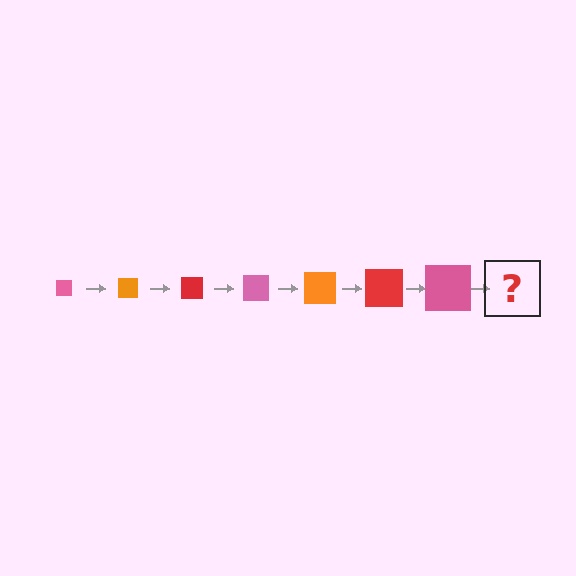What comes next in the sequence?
The next element should be an orange square, larger than the previous one.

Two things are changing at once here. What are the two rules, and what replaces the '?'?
The two rules are that the square grows larger each step and the color cycles through pink, orange, and red. The '?' should be an orange square, larger than the previous one.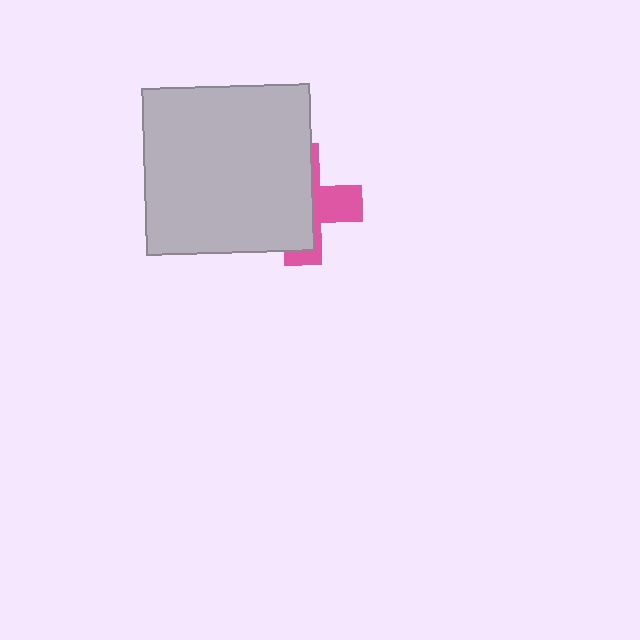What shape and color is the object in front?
The object in front is a light gray square.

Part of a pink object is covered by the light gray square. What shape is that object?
It is a cross.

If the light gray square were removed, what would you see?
You would see the complete pink cross.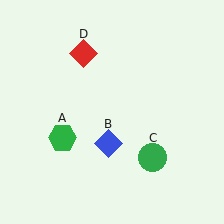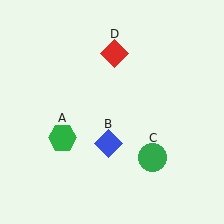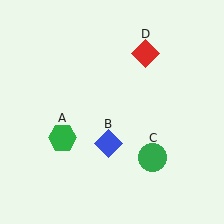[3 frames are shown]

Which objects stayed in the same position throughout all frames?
Green hexagon (object A) and blue diamond (object B) and green circle (object C) remained stationary.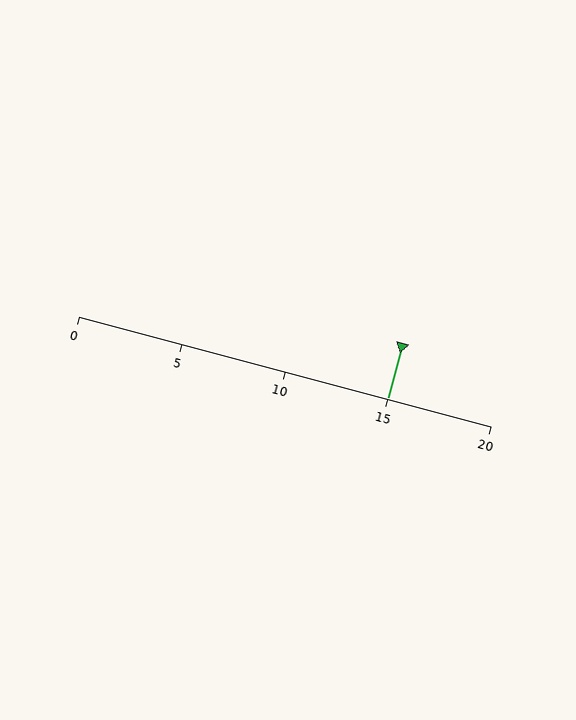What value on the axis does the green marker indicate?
The marker indicates approximately 15.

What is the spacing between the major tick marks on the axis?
The major ticks are spaced 5 apart.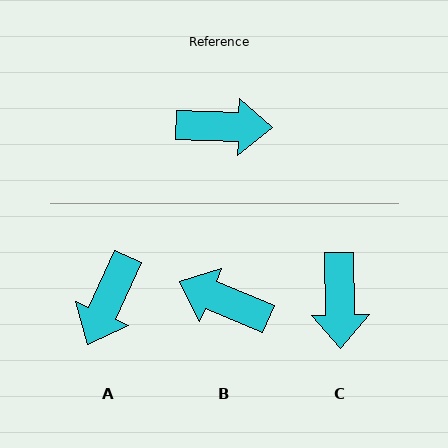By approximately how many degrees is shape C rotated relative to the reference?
Approximately 88 degrees clockwise.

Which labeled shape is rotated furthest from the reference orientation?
B, about 159 degrees away.